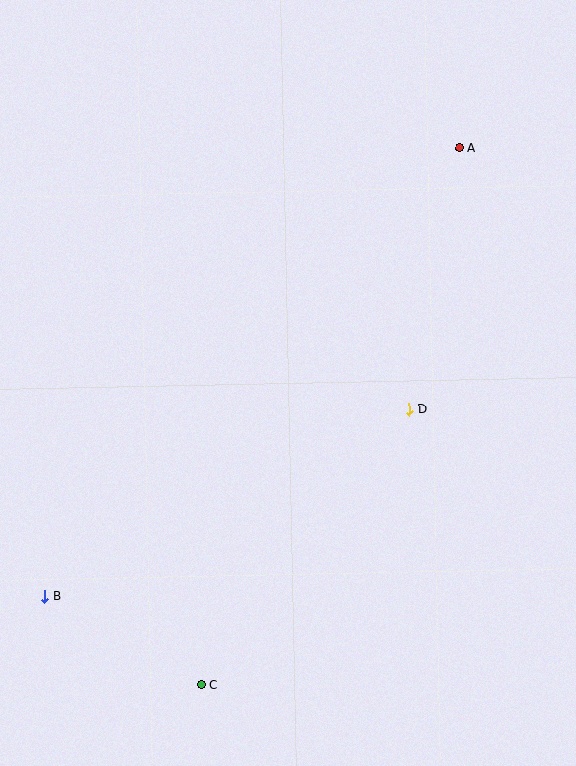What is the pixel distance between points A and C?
The distance between A and C is 595 pixels.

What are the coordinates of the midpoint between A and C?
The midpoint between A and C is at (330, 416).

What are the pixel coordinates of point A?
Point A is at (460, 148).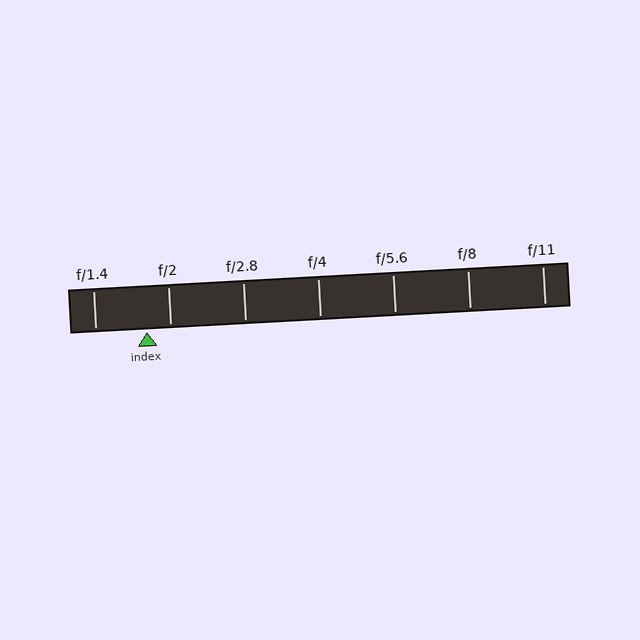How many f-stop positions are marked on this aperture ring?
There are 7 f-stop positions marked.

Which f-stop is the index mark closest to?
The index mark is closest to f/2.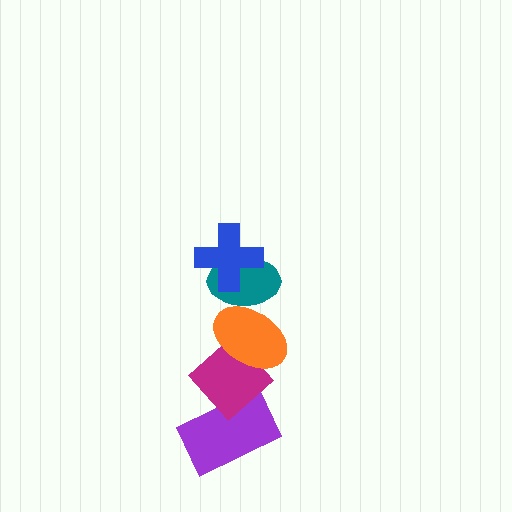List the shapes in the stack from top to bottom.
From top to bottom: the blue cross, the teal ellipse, the orange ellipse, the magenta diamond, the purple rectangle.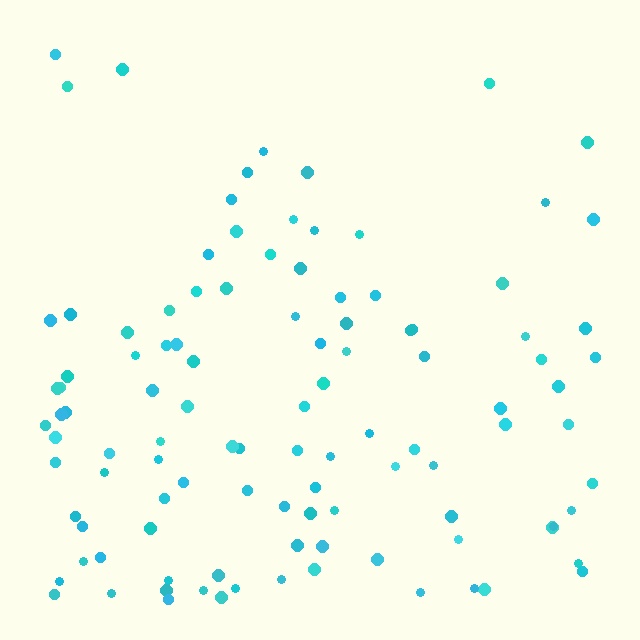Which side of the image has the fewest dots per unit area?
The top.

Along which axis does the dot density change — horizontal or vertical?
Vertical.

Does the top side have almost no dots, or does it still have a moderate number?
Still a moderate number, just noticeably fewer than the bottom.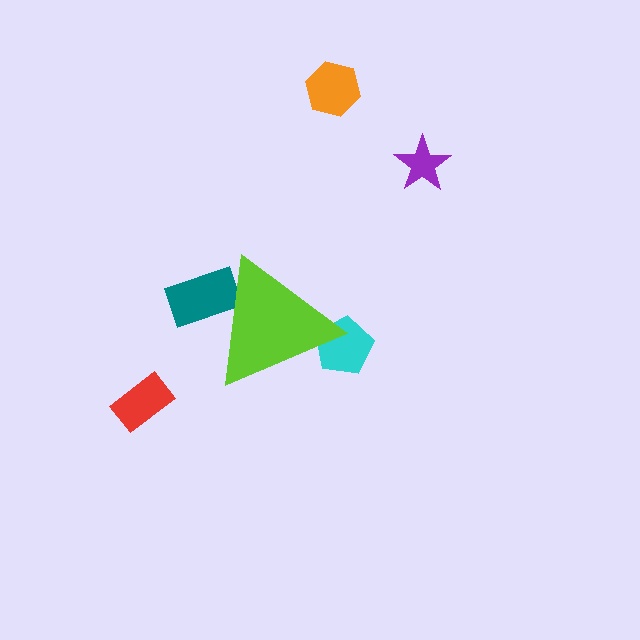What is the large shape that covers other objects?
A lime triangle.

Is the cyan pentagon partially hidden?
Yes, the cyan pentagon is partially hidden behind the lime triangle.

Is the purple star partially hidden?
No, the purple star is fully visible.